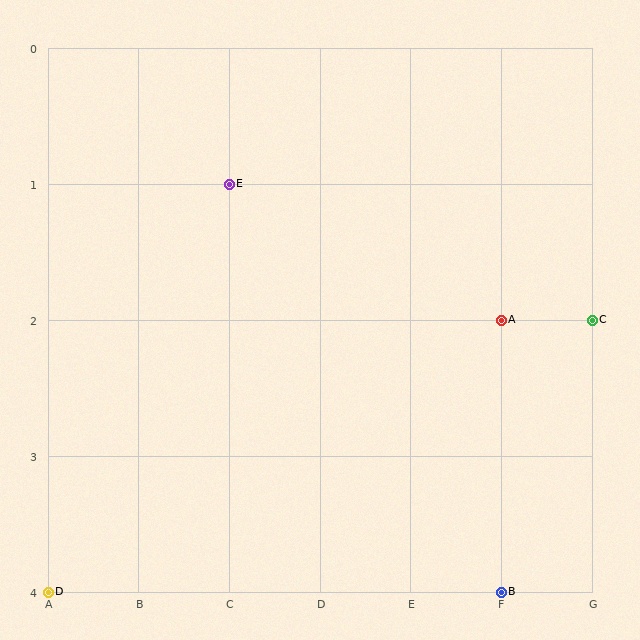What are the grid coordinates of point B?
Point B is at grid coordinates (F, 4).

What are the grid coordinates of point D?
Point D is at grid coordinates (A, 4).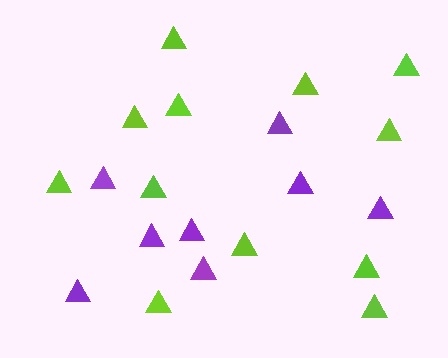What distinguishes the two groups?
There are 2 groups: one group of lime triangles (12) and one group of purple triangles (8).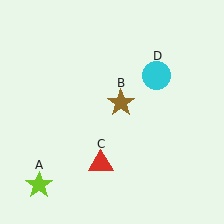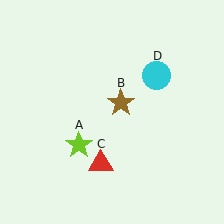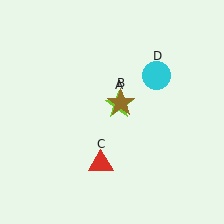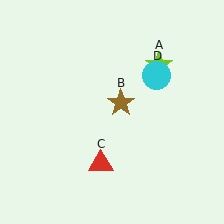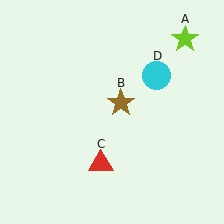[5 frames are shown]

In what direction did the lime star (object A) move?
The lime star (object A) moved up and to the right.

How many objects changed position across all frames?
1 object changed position: lime star (object A).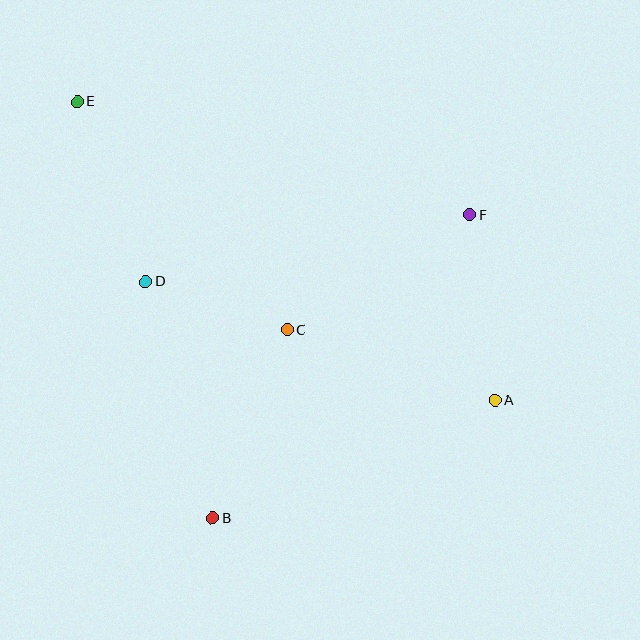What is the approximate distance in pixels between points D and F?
The distance between D and F is approximately 331 pixels.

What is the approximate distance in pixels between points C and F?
The distance between C and F is approximately 215 pixels.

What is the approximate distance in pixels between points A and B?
The distance between A and B is approximately 306 pixels.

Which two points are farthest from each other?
Points A and E are farthest from each other.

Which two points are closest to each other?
Points C and D are closest to each other.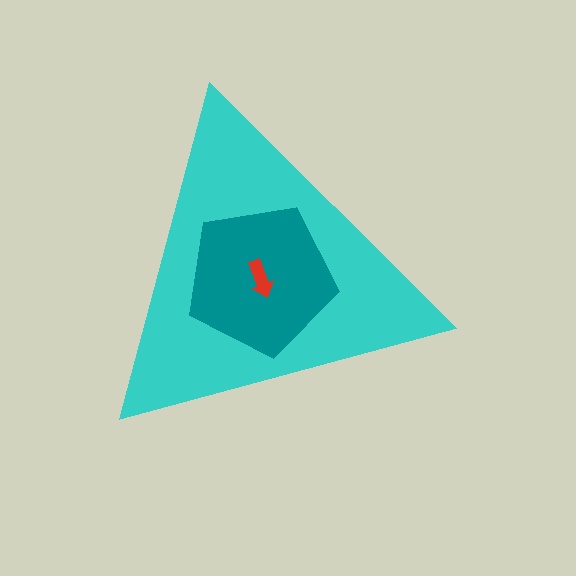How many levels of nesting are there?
3.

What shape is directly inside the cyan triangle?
The teal pentagon.